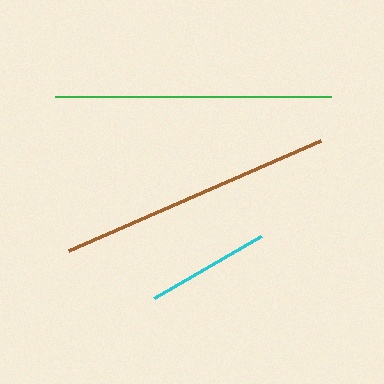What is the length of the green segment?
The green segment is approximately 276 pixels long.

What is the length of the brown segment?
The brown segment is approximately 275 pixels long.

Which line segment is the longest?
The green line is the longest at approximately 276 pixels.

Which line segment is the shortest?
The cyan line is the shortest at approximately 124 pixels.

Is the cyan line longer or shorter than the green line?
The green line is longer than the cyan line.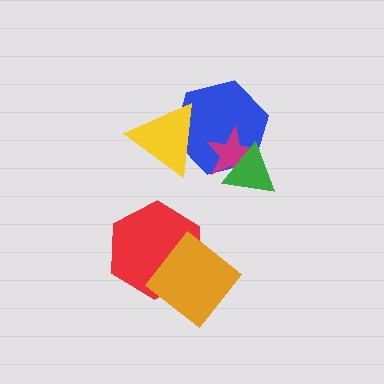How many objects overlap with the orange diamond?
1 object overlaps with the orange diamond.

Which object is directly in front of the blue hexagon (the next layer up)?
The magenta star is directly in front of the blue hexagon.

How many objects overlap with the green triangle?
2 objects overlap with the green triangle.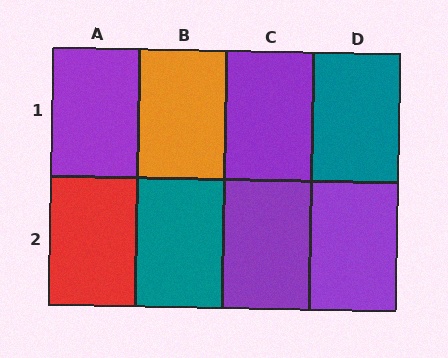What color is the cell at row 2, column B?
Teal.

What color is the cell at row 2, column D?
Purple.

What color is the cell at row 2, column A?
Red.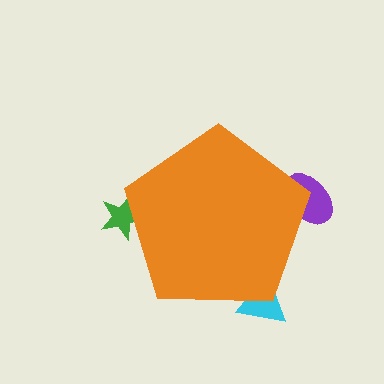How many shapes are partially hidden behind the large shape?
3 shapes are partially hidden.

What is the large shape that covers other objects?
An orange pentagon.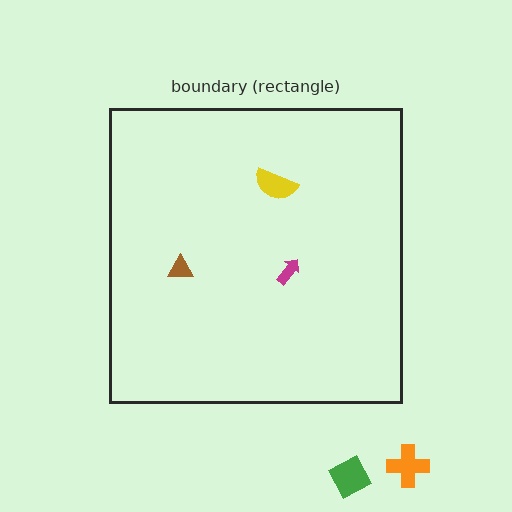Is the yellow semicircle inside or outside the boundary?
Inside.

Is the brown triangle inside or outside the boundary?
Inside.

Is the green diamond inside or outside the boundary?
Outside.